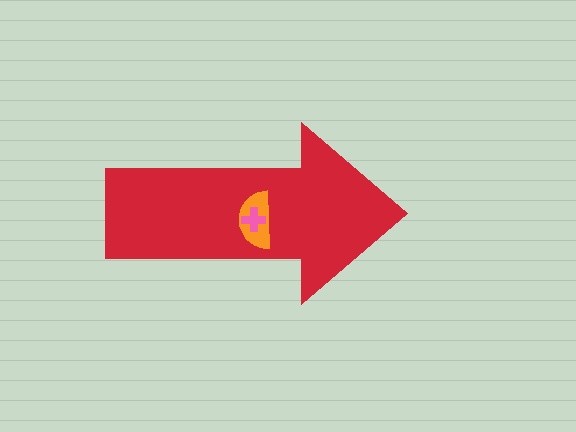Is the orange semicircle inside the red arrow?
Yes.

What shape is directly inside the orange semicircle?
The pink cross.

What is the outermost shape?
The red arrow.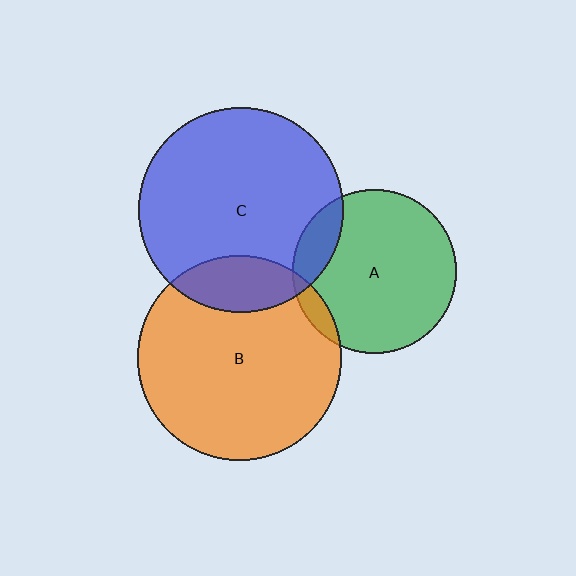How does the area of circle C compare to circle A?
Approximately 1.6 times.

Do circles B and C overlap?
Yes.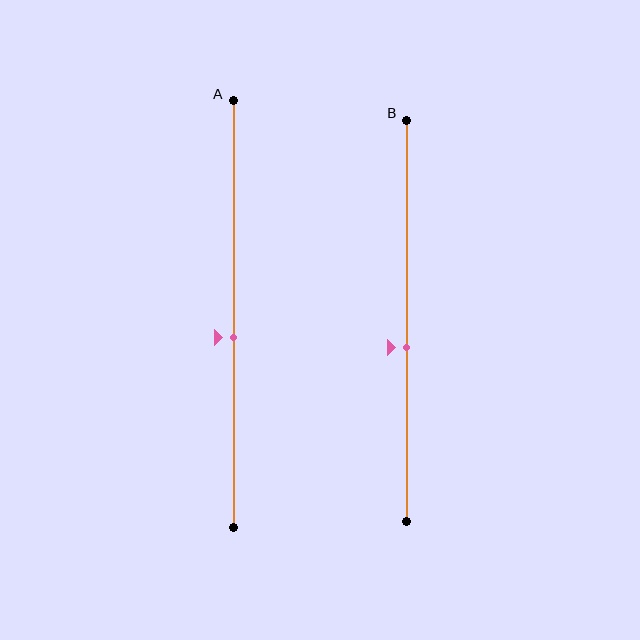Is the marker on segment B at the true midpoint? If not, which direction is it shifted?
No, the marker on segment B is shifted downward by about 7% of the segment length.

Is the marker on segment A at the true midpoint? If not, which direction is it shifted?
No, the marker on segment A is shifted downward by about 6% of the segment length.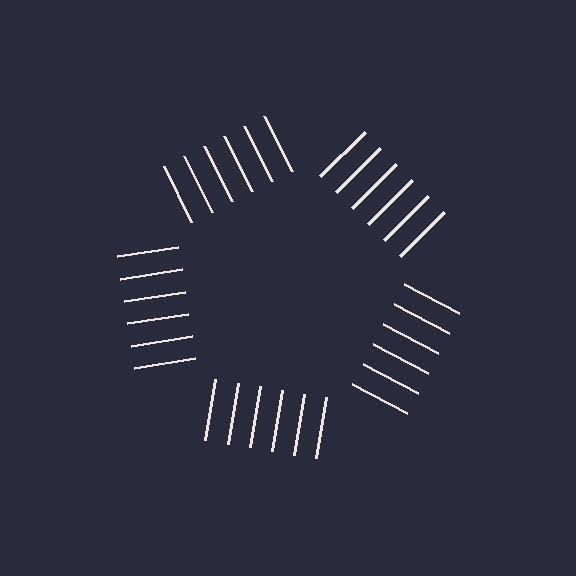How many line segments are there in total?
30 — 6 along each of the 5 edges.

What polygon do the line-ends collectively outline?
An illusory pentagon — the line segments terminate on its edges but no continuous stroke is drawn.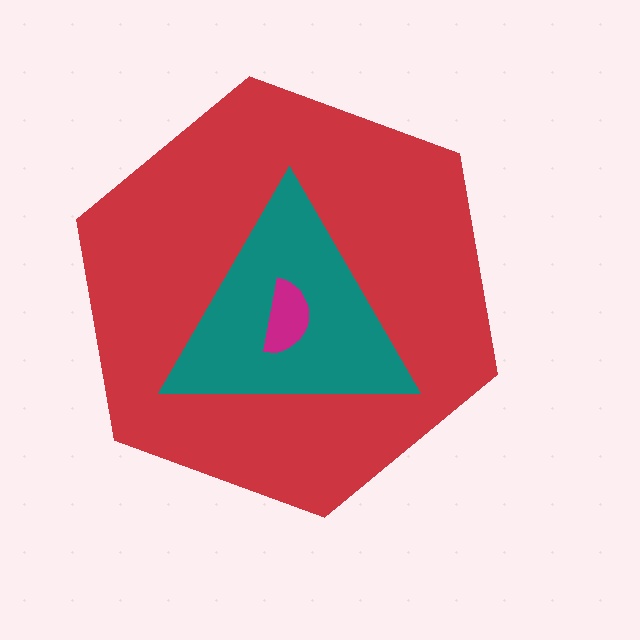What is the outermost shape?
The red hexagon.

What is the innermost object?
The magenta semicircle.